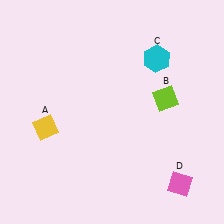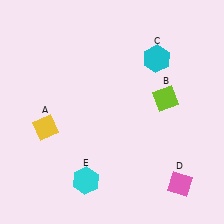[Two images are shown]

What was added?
A cyan hexagon (E) was added in Image 2.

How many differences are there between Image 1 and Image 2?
There is 1 difference between the two images.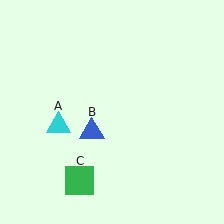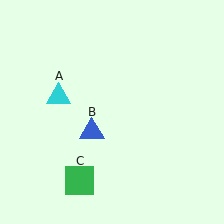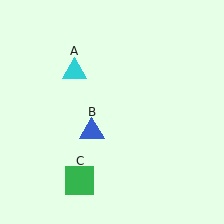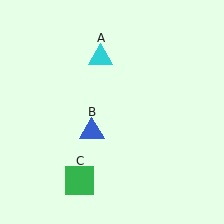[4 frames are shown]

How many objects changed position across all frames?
1 object changed position: cyan triangle (object A).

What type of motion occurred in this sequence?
The cyan triangle (object A) rotated clockwise around the center of the scene.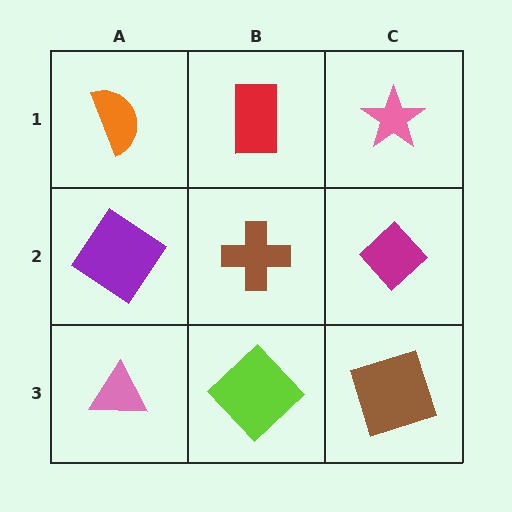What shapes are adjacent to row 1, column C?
A magenta diamond (row 2, column C), a red rectangle (row 1, column B).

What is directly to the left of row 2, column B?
A purple diamond.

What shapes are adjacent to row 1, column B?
A brown cross (row 2, column B), an orange semicircle (row 1, column A), a pink star (row 1, column C).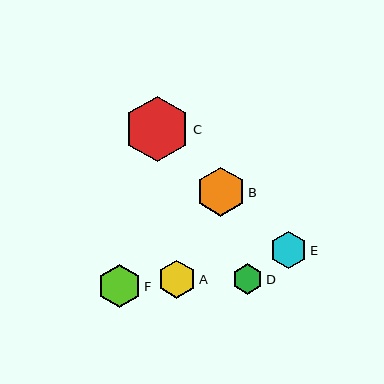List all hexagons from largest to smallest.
From largest to smallest: C, B, F, A, E, D.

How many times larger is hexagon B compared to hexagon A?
Hexagon B is approximately 1.3 times the size of hexagon A.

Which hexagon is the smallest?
Hexagon D is the smallest with a size of approximately 30 pixels.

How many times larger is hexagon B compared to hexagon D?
Hexagon B is approximately 1.6 times the size of hexagon D.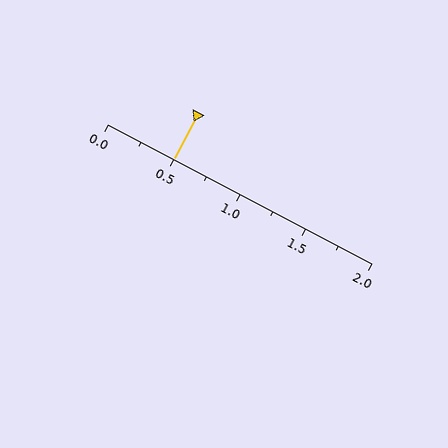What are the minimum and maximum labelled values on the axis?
The axis runs from 0.0 to 2.0.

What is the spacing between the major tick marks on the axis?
The major ticks are spaced 0.5 apart.